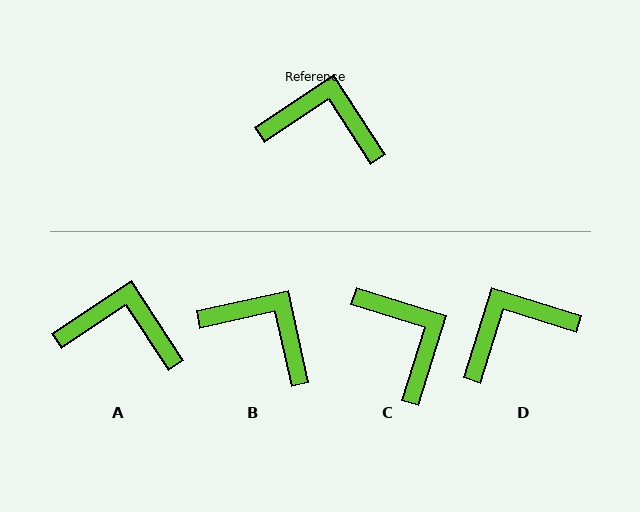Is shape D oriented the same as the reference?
No, it is off by about 39 degrees.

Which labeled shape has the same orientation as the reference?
A.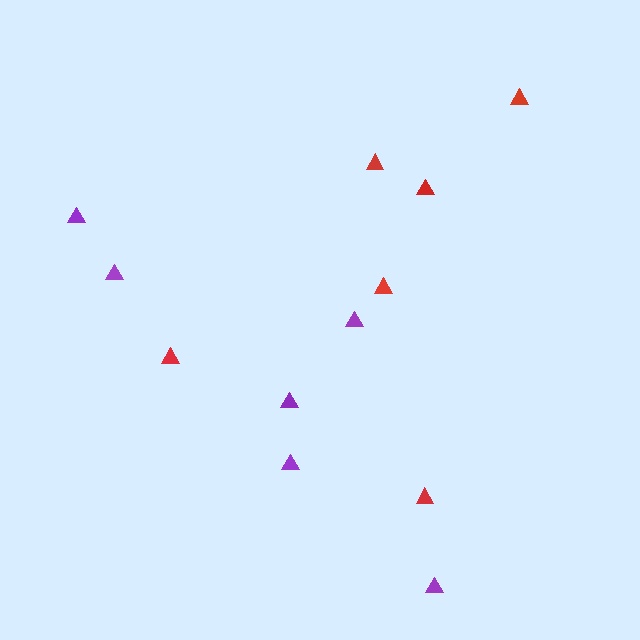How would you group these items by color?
There are 2 groups: one group of purple triangles (6) and one group of red triangles (6).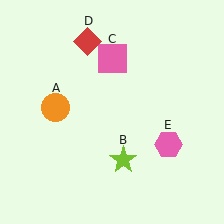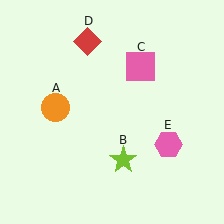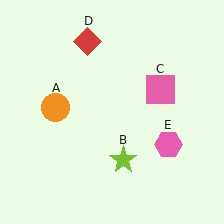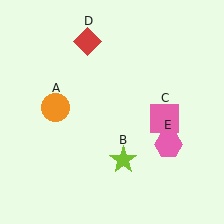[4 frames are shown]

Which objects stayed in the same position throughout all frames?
Orange circle (object A) and lime star (object B) and red diamond (object D) and pink hexagon (object E) remained stationary.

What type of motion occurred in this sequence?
The pink square (object C) rotated clockwise around the center of the scene.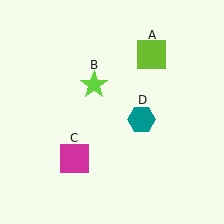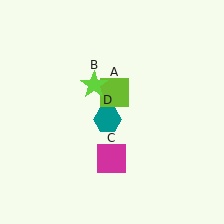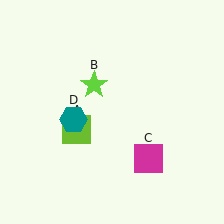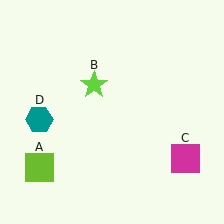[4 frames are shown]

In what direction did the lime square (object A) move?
The lime square (object A) moved down and to the left.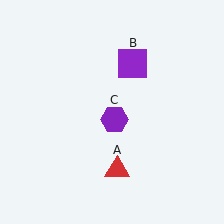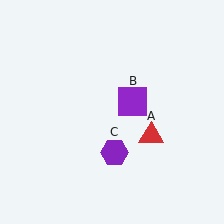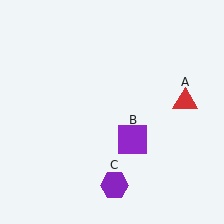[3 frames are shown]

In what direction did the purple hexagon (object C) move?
The purple hexagon (object C) moved down.